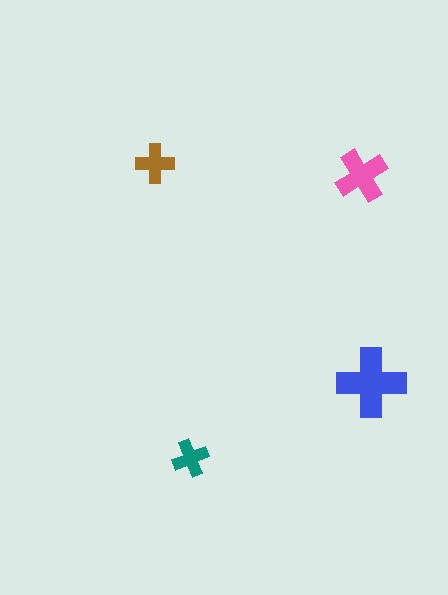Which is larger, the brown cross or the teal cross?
The brown one.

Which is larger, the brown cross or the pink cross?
The pink one.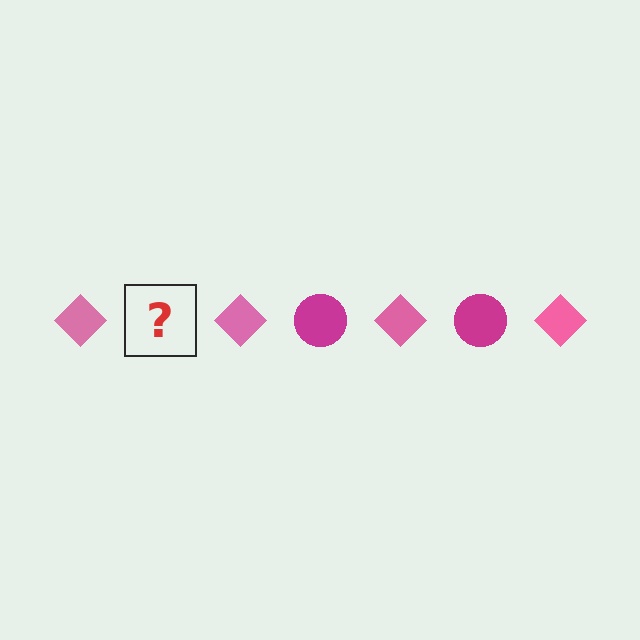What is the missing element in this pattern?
The missing element is a magenta circle.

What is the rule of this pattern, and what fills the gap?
The rule is that the pattern alternates between pink diamond and magenta circle. The gap should be filled with a magenta circle.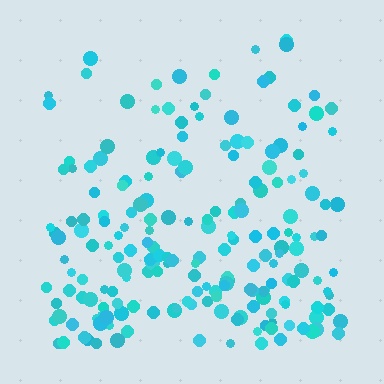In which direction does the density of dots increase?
From top to bottom, with the bottom side densest.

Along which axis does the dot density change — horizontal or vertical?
Vertical.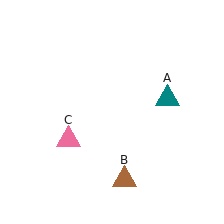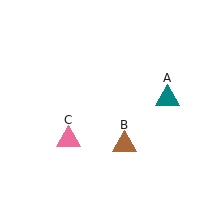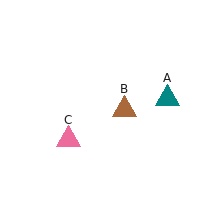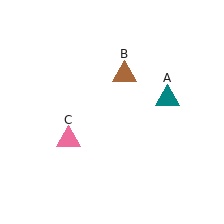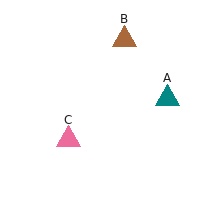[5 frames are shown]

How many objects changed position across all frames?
1 object changed position: brown triangle (object B).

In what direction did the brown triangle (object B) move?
The brown triangle (object B) moved up.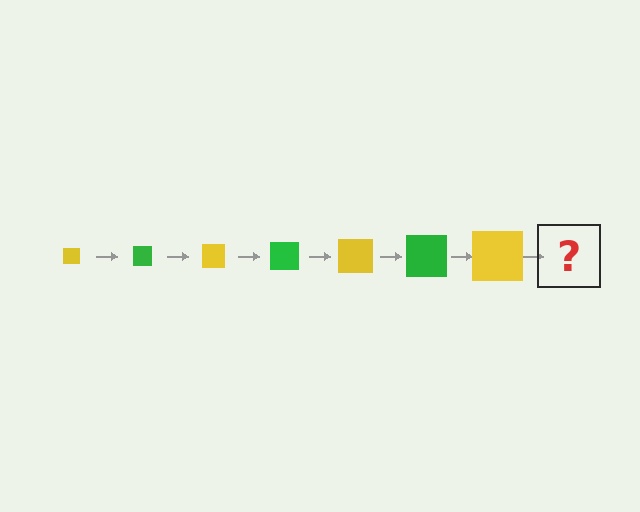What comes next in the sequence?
The next element should be a green square, larger than the previous one.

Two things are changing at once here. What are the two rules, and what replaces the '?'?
The two rules are that the square grows larger each step and the color cycles through yellow and green. The '?' should be a green square, larger than the previous one.